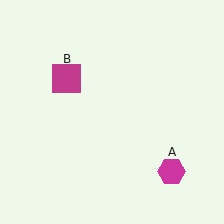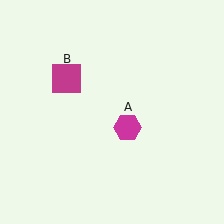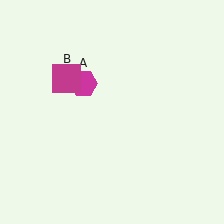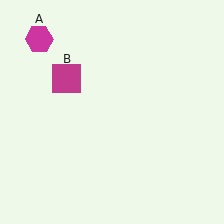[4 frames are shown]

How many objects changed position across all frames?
1 object changed position: magenta hexagon (object A).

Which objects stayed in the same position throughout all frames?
Magenta square (object B) remained stationary.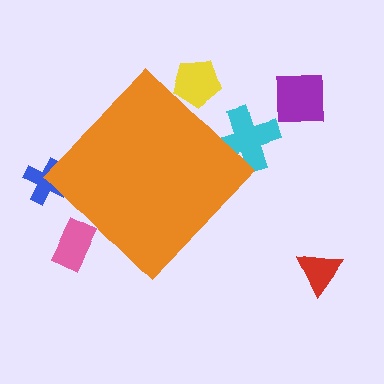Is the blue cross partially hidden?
Yes, the blue cross is partially hidden behind the orange diamond.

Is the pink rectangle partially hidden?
Yes, the pink rectangle is partially hidden behind the orange diamond.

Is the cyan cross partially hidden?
Yes, the cyan cross is partially hidden behind the orange diamond.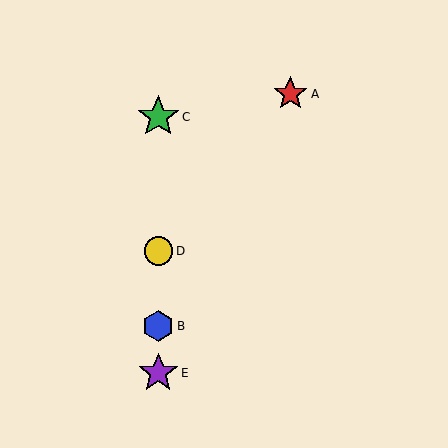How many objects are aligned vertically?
4 objects (B, C, D, E) are aligned vertically.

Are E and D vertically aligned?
Yes, both are at x≈158.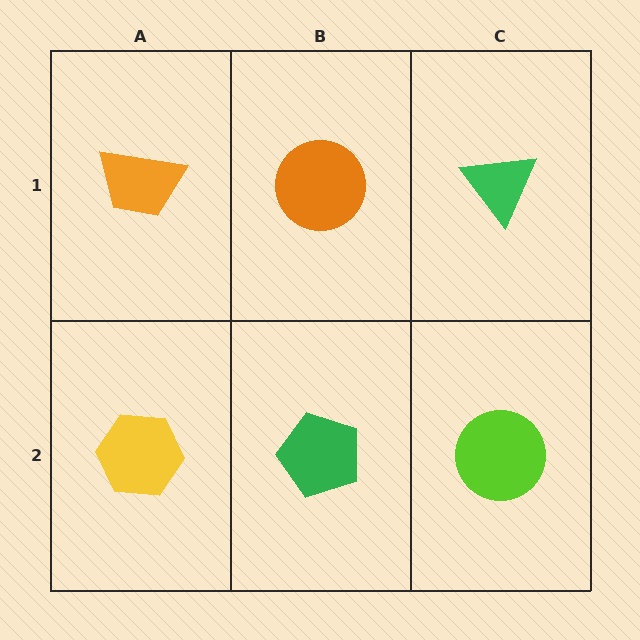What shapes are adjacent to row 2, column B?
An orange circle (row 1, column B), a yellow hexagon (row 2, column A), a lime circle (row 2, column C).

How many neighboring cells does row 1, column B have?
3.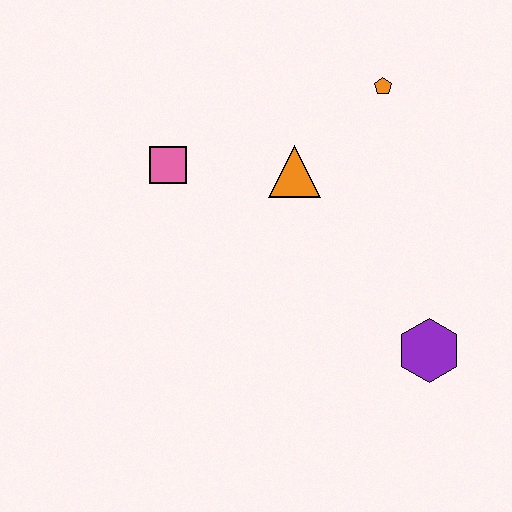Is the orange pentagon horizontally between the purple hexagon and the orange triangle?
Yes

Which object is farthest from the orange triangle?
The purple hexagon is farthest from the orange triangle.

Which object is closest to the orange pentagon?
The orange triangle is closest to the orange pentagon.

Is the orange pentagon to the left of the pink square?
No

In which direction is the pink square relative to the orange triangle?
The pink square is to the left of the orange triangle.